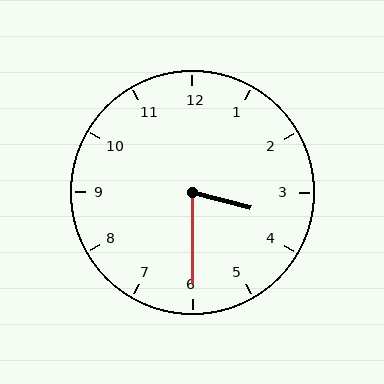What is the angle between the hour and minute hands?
Approximately 75 degrees.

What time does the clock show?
3:30.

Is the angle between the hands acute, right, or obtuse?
It is acute.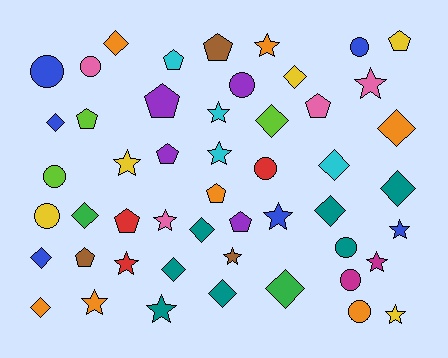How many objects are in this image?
There are 50 objects.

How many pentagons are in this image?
There are 11 pentagons.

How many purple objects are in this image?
There are 4 purple objects.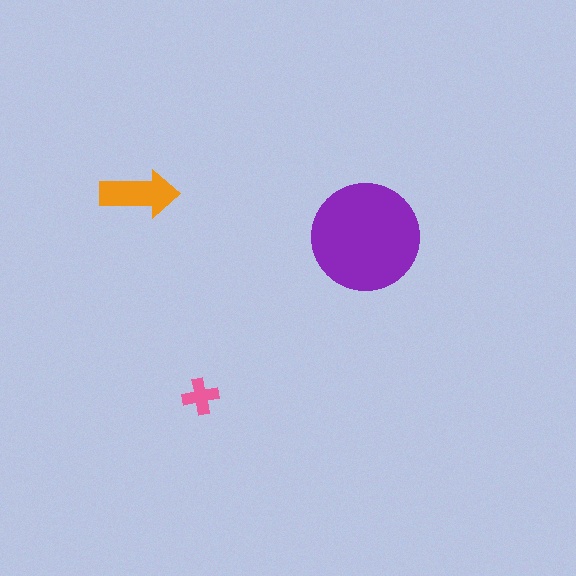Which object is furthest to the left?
The orange arrow is leftmost.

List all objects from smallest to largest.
The pink cross, the orange arrow, the purple circle.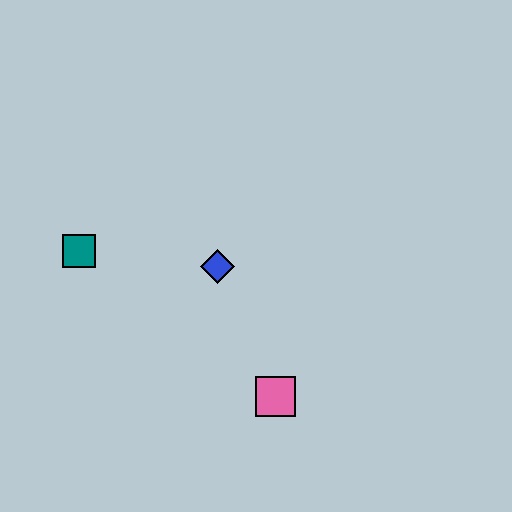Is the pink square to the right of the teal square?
Yes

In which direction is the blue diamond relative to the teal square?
The blue diamond is to the right of the teal square.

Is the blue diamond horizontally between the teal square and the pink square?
Yes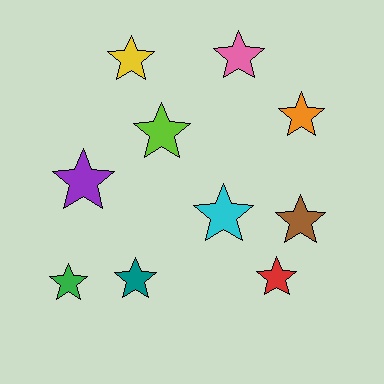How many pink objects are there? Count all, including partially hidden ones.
There is 1 pink object.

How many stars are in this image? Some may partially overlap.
There are 10 stars.